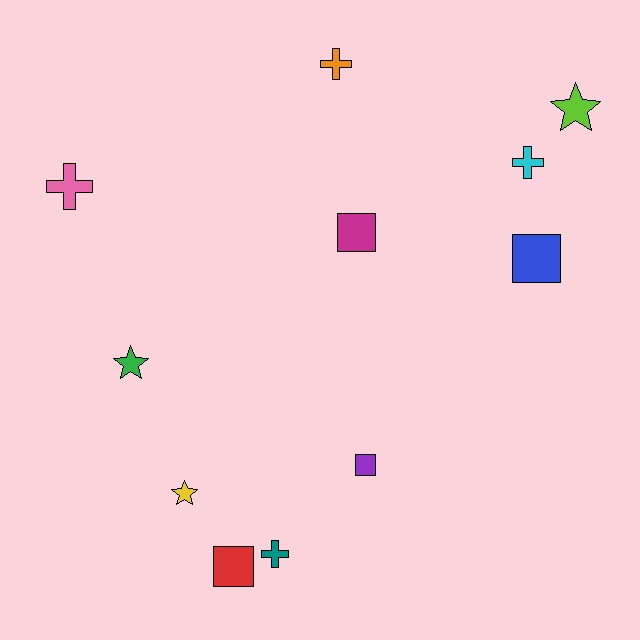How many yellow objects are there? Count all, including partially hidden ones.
There is 1 yellow object.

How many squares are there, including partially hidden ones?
There are 4 squares.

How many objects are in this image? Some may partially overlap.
There are 11 objects.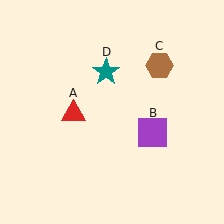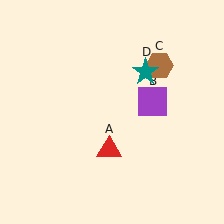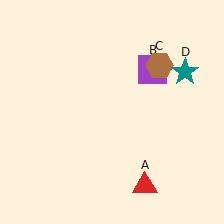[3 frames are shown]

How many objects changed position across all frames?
3 objects changed position: red triangle (object A), purple square (object B), teal star (object D).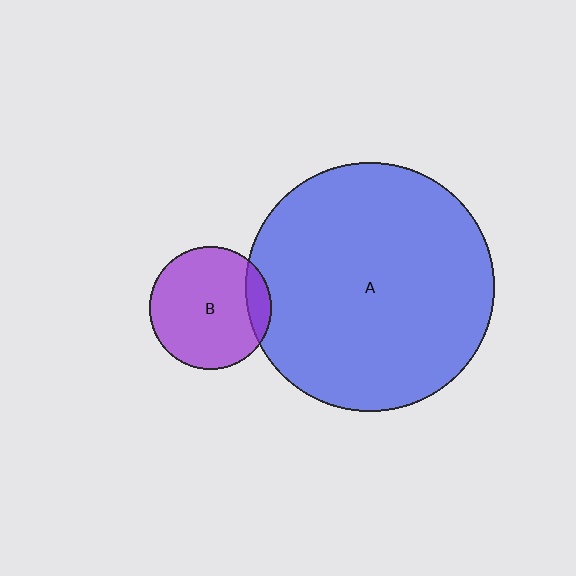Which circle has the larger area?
Circle A (blue).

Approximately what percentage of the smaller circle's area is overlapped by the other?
Approximately 10%.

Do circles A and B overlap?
Yes.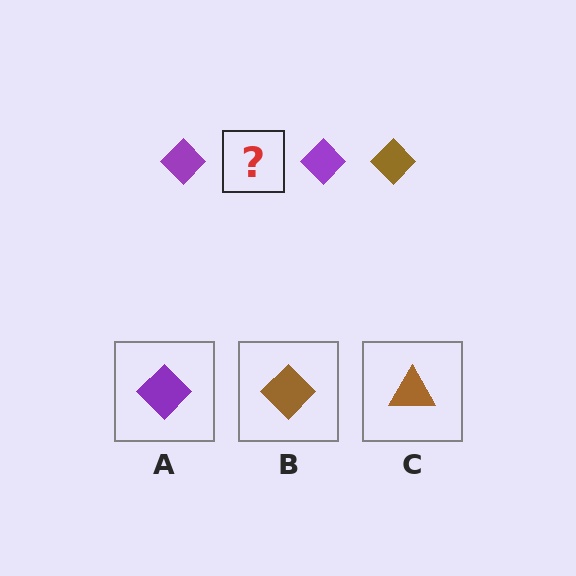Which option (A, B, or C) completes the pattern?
B.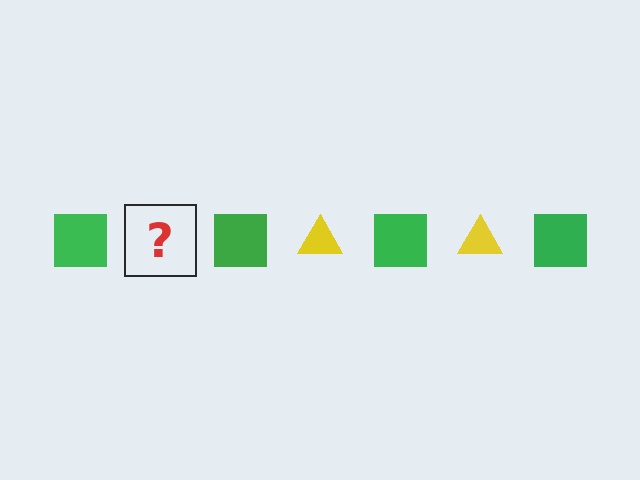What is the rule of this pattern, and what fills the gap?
The rule is that the pattern alternates between green square and yellow triangle. The gap should be filled with a yellow triangle.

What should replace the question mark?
The question mark should be replaced with a yellow triangle.